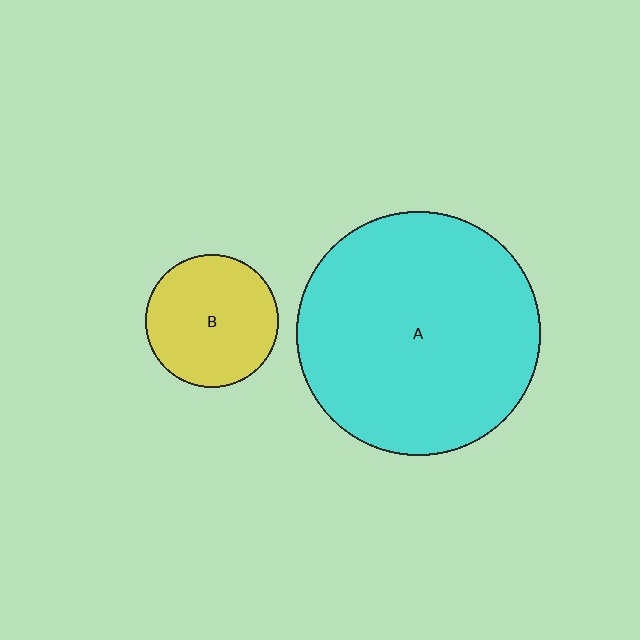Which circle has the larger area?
Circle A (cyan).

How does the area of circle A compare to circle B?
Approximately 3.4 times.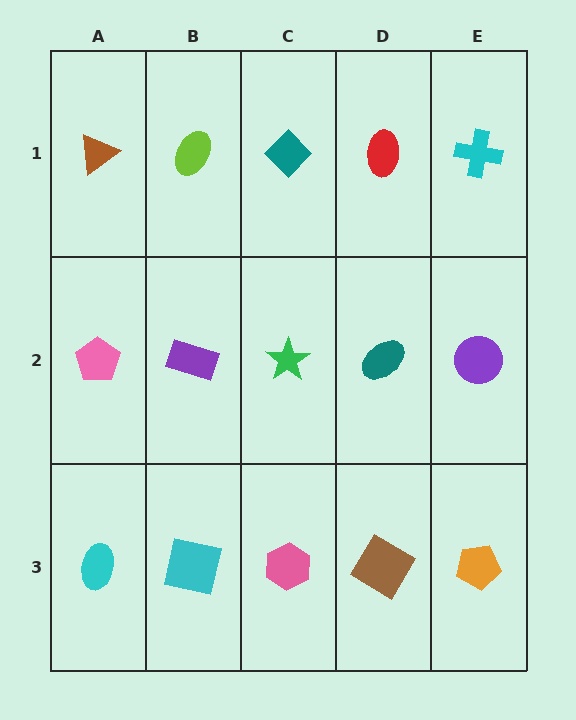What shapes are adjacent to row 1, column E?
A purple circle (row 2, column E), a red ellipse (row 1, column D).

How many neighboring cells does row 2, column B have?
4.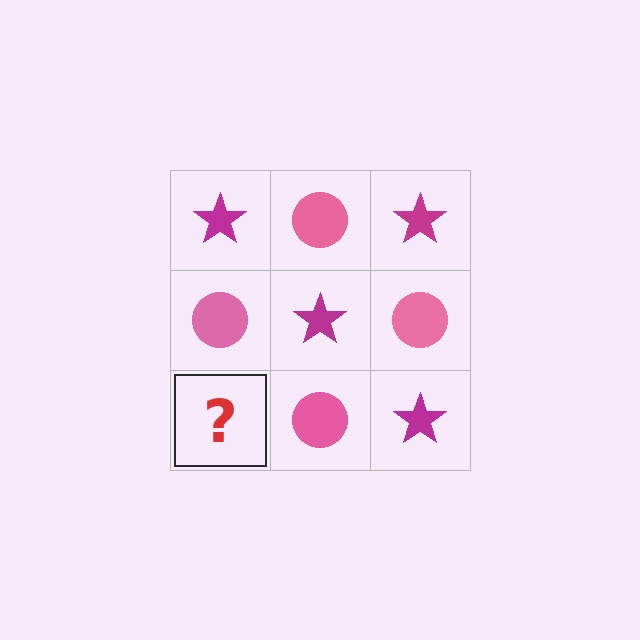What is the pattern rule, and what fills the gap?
The rule is that it alternates magenta star and pink circle in a checkerboard pattern. The gap should be filled with a magenta star.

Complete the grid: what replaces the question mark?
The question mark should be replaced with a magenta star.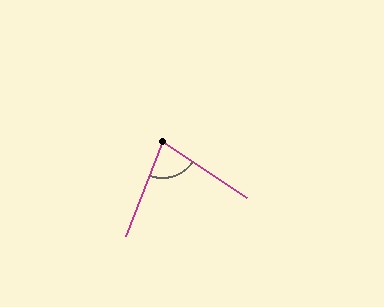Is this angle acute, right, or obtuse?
It is acute.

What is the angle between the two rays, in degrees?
Approximately 77 degrees.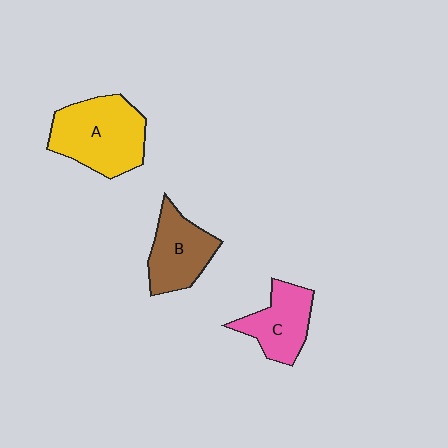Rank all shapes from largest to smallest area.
From largest to smallest: A (yellow), B (brown), C (pink).